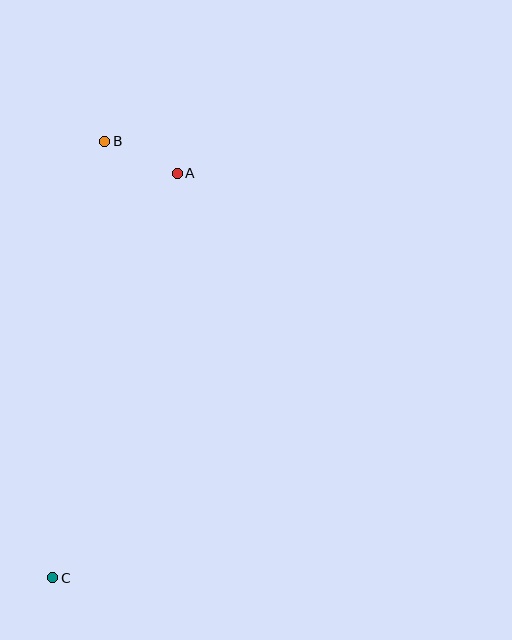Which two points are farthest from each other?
Points B and C are farthest from each other.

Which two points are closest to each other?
Points A and B are closest to each other.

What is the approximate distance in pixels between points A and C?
The distance between A and C is approximately 423 pixels.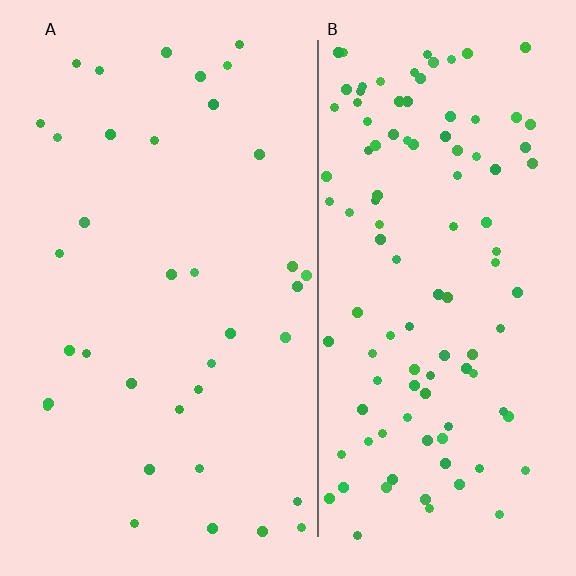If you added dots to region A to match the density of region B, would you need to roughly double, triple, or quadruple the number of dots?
Approximately triple.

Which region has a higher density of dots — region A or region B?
B (the right).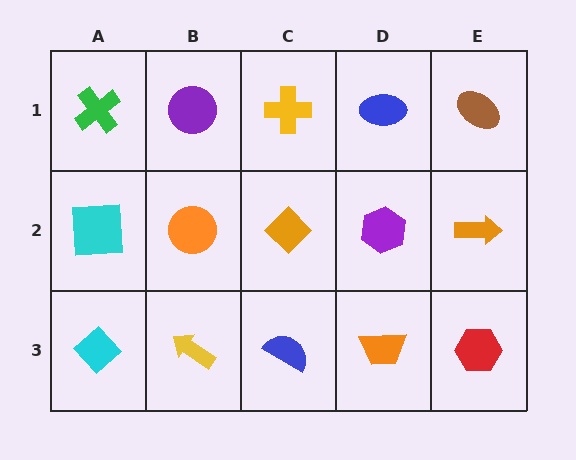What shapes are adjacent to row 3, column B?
An orange circle (row 2, column B), a cyan diamond (row 3, column A), a blue semicircle (row 3, column C).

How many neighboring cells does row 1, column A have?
2.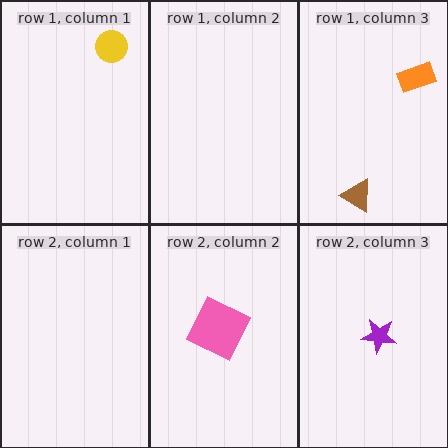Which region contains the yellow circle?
The row 1, column 1 region.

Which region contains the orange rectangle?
The row 1, column 3 region.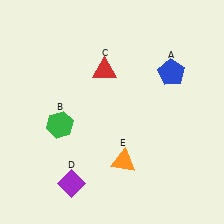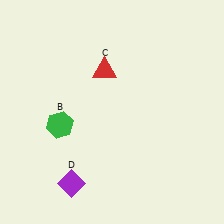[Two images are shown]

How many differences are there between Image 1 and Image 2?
There are 2 differences between the two images.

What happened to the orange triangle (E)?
The orange triangle (E) was removed in Image 2. It was in the bottom-right area of Image 1.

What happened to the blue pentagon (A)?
The blue pentagon (A) was removed in Image 2. It was in the top-right area of Image 1.